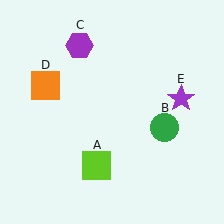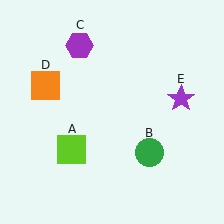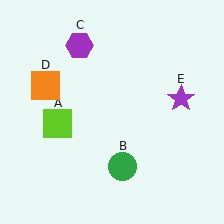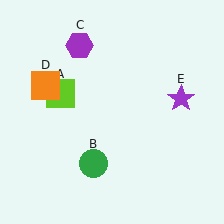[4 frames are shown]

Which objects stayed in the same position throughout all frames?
Purple hexagon (object C) and orange square (object D) and purple star (object E) remained stationary.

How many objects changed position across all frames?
2 objects changed position: lime square (object A), green circle (object B).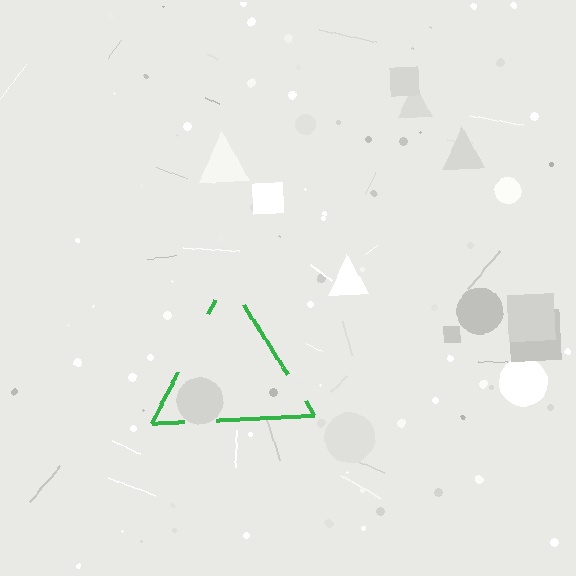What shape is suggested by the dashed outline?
The dashed outline suggests a triangle.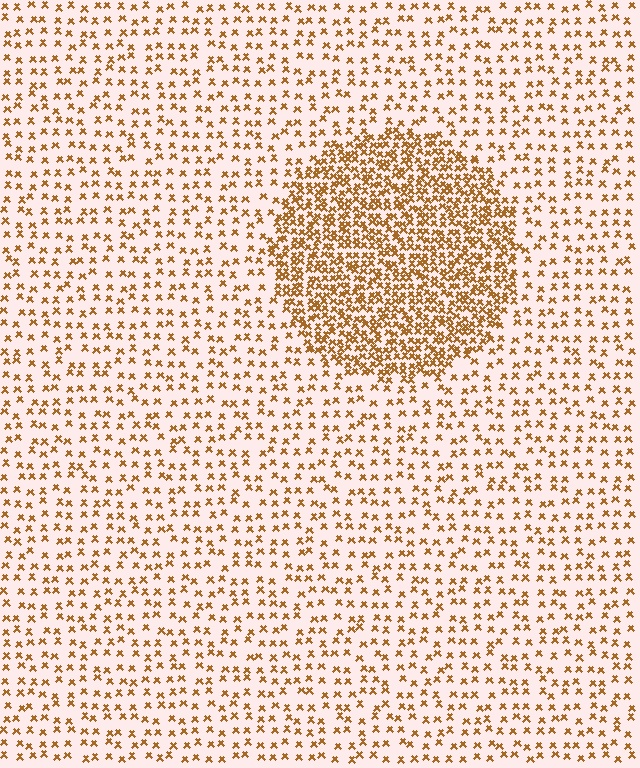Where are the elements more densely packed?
The elements are more densely packed inside the circle boundary.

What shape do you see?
I see a circle.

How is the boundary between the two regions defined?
The boundary is defined by a change in element density (approximately 2.6x ratio). All elements are the same color, size, and shape.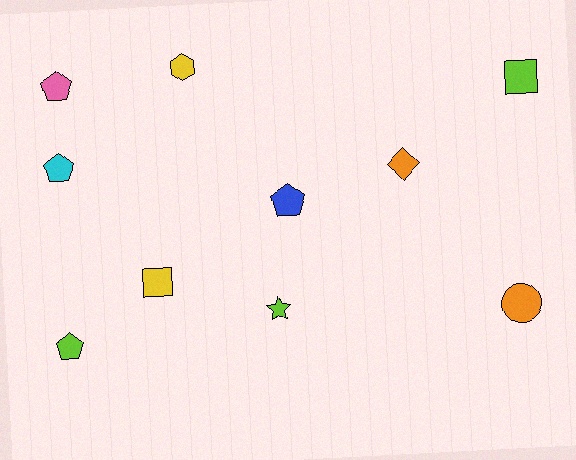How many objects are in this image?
There are 10 objects.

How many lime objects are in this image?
There are 3 lime objects.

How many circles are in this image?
There is 1 circle.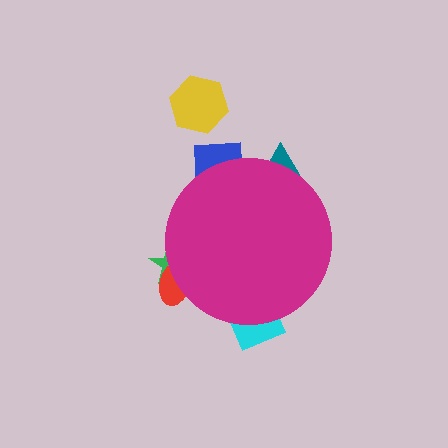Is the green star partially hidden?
Yes, the green star is partially hidden behind the magenta circle.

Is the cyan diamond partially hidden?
Yes, the cyan diamond is partially hidden behind the magenta circle.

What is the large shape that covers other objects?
A magenta circle.